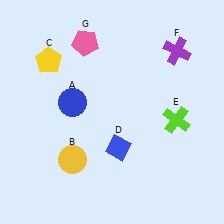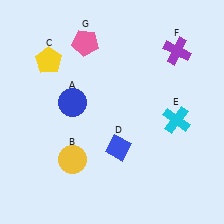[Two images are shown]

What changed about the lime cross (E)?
In Image 1, E is lime. In Image 2, it changed to cyan.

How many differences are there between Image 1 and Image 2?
There is 1 difference between the two images.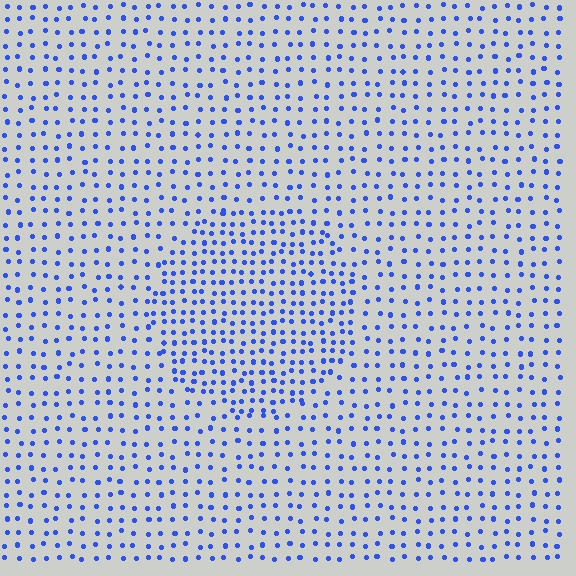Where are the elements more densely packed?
The elements are more densely packed inside the circle boundary.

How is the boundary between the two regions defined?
The boundary is defined by a change in element density (approximately 1.7x ratio). All elements are the same color, size, and shape.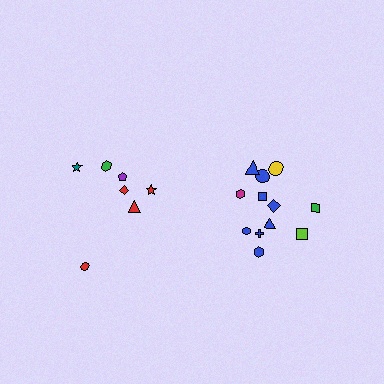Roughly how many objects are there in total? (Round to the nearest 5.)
Roughly 20 objects in total.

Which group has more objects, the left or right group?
The right group.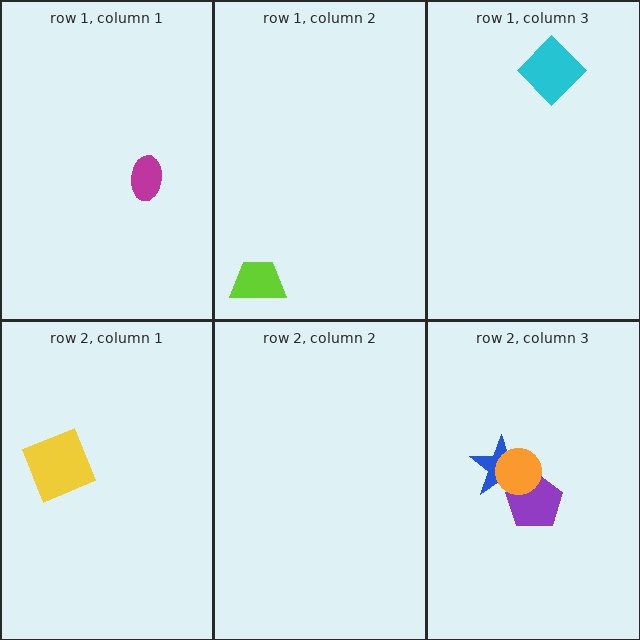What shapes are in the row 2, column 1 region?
The yellow square.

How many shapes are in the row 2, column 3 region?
3.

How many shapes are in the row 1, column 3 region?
1.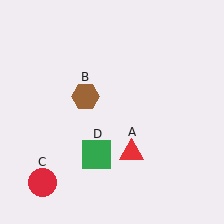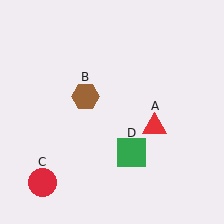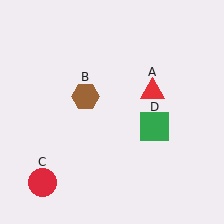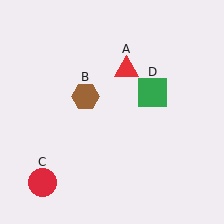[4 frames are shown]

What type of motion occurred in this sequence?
The red triangle (object A), green square (object D) rotated counterclockwise around the center of the scene.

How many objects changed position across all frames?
2 objects changed position: red triangle (object A), green square (object D).